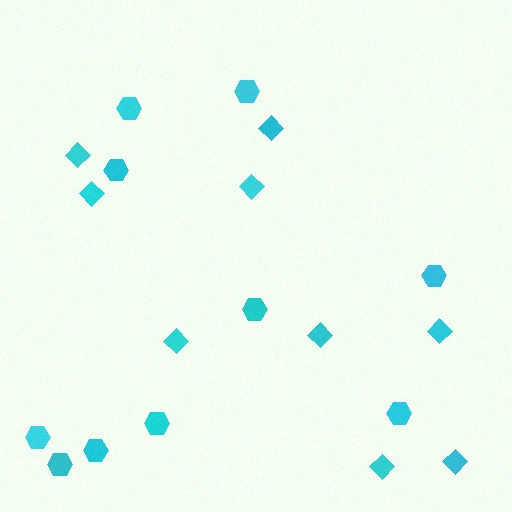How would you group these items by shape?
There are 2 groups: one group of hexagons (10) and one group of diamonds (9).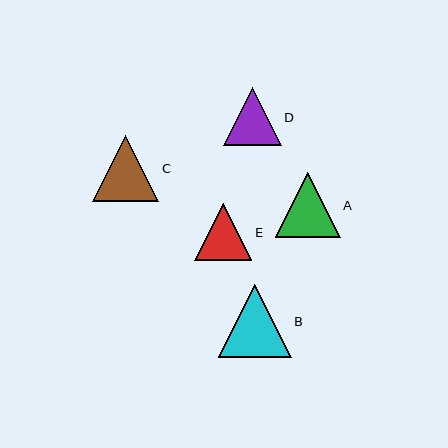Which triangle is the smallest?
Triangle E is the smallest with a size of approximately 57 pixels.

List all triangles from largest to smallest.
From largest to smallest: B, C, A, D, E.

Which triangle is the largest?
Triangle B is the largest with a size of approximately 73 pixels.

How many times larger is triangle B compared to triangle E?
Triangle B is approximately 1.3 times the size of triangle E.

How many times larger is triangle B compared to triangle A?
Triangle B is approximately 1.1 times the size of triangle A.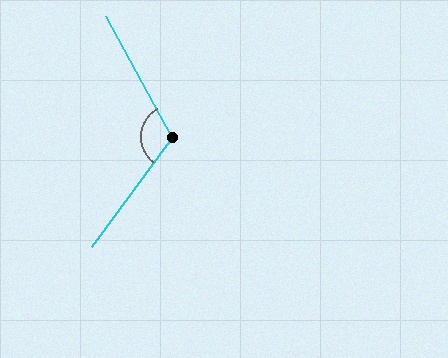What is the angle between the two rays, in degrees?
Approximately 115 degrees.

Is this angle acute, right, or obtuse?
It is obtuse.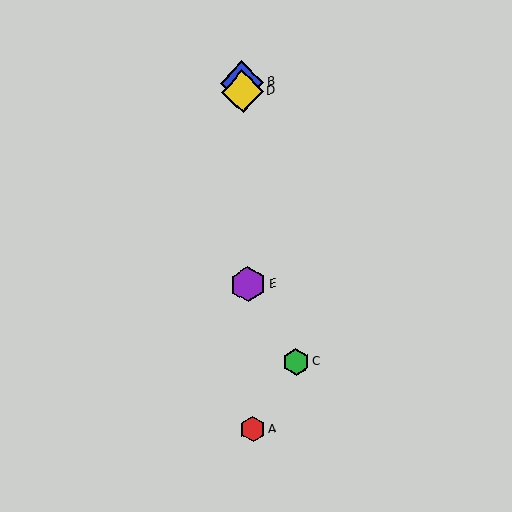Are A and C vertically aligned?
No, A is at x≈252 and C is at x≈296.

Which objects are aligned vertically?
Objects A, B, D, E are aligned vertically.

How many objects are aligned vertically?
4 objects (A, B, D, E) are aligned vertically.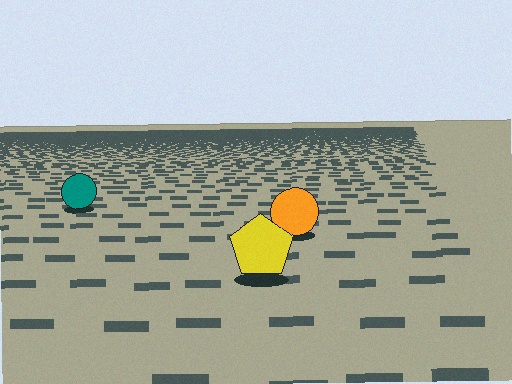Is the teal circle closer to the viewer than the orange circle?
No. The orange circle is closer — you can tell from the texture gradient: the ground texture is coarser near it.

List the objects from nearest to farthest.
From nearest to farthest: the yellow pentagon, the orange circle, the teal circle.